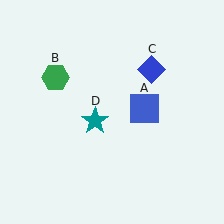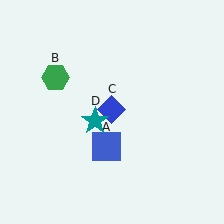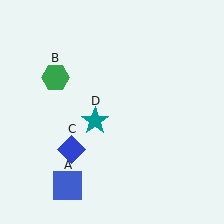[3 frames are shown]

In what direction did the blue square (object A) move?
The blue square (object A) moved down and to the left.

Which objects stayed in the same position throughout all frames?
Green hexagon (object B) and teal star (object D) remained stationary.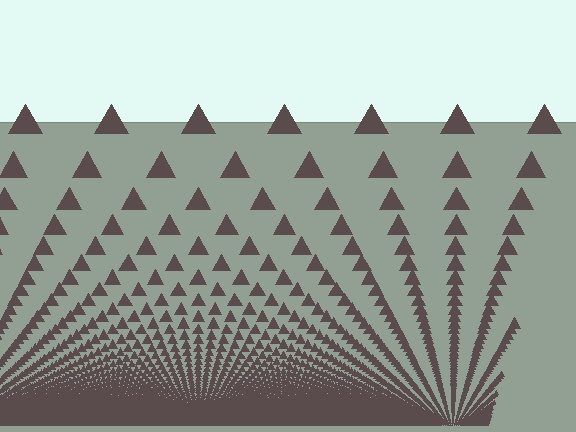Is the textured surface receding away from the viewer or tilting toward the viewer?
The surface appears to tilt toward the viewer. Texture elements get larger and sparser toward the top.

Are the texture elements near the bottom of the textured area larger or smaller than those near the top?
Smaller. The gradient is inverted — elements near the bottom are smaller and denser.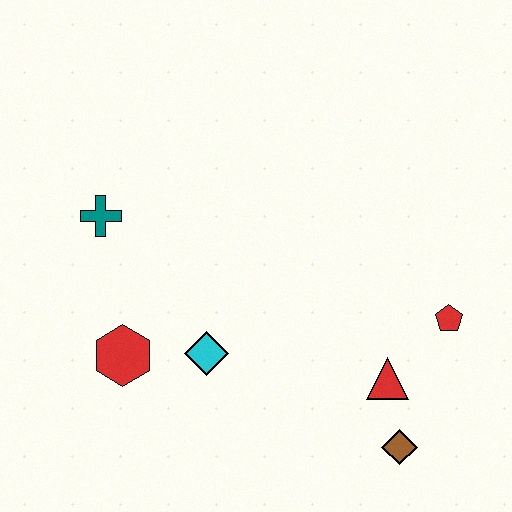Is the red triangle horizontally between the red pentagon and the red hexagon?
Yes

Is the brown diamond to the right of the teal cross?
Yes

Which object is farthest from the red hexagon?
The red pentagon is farthest from the red hexagon.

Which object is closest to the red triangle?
The brown diamond is closest to the red triangle.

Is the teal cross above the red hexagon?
Yes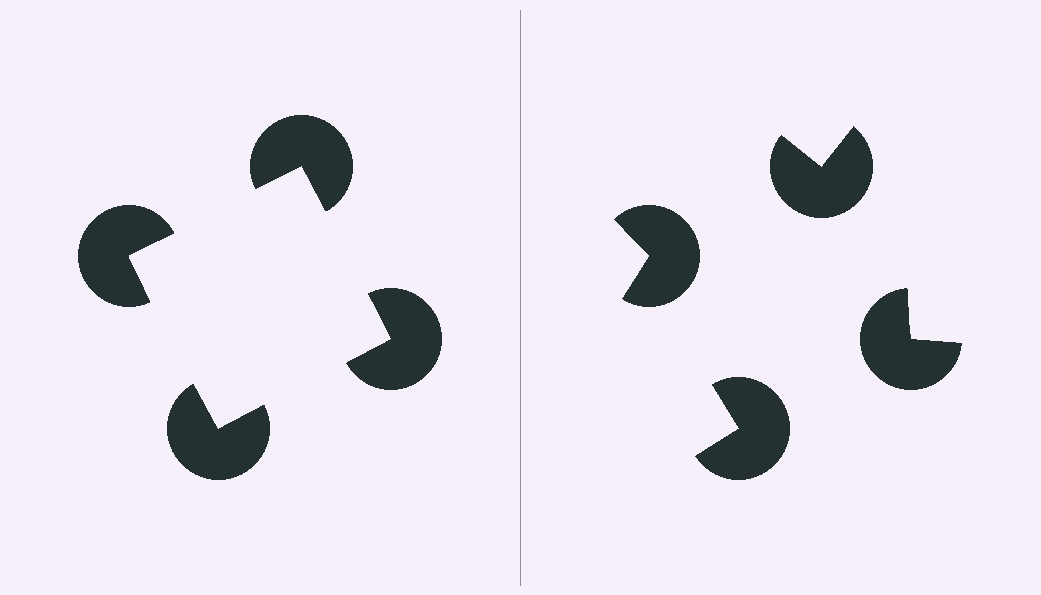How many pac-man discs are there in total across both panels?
8 — 4 on each side.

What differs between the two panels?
The pac-man discs are positioned identically on both sides; only the wedge orientations differ. On the left they align to a square; on the right they are misaligned.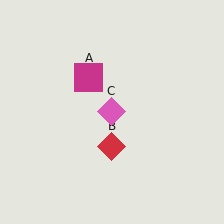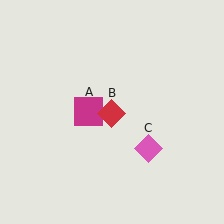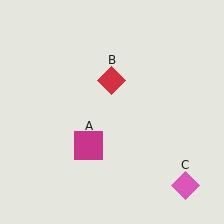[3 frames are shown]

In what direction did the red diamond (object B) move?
The red diamond (object B) moved up.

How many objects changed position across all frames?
3 objects changed position: magenta square (object A), red diamond (object B), pink diamond (object C).